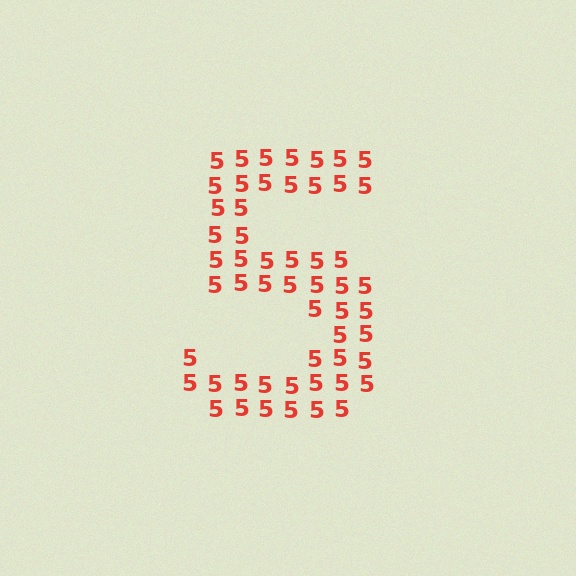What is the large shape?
The large shape is the digit 5.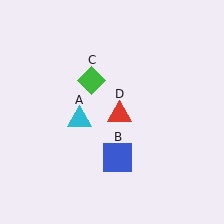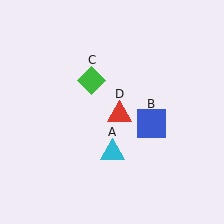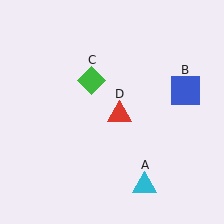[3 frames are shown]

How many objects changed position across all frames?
2 objects changed position: cyan triangle (object A), blue square (object B).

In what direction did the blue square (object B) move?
The blue square (object B) moved up and to the right.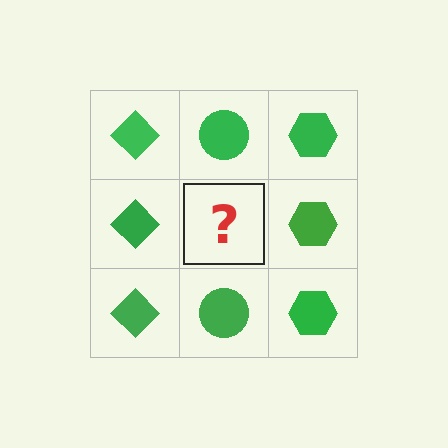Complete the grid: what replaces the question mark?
The question mark should be replaced with a green circle.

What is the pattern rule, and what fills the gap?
The rule is that each column has a consistent shape. The gap should be filled with a green circle.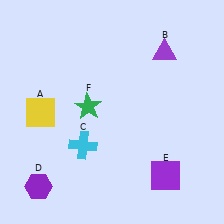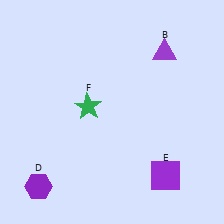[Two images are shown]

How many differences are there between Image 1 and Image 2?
There are 2 differences between the two images.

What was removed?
The cyan cross (C), the yellow square (A) were removed in Image 2.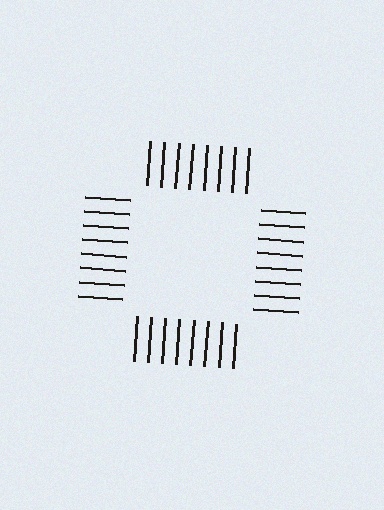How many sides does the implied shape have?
4 sides — the line-ends trace a square.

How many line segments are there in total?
32 — 8 along each of the 4 edges.